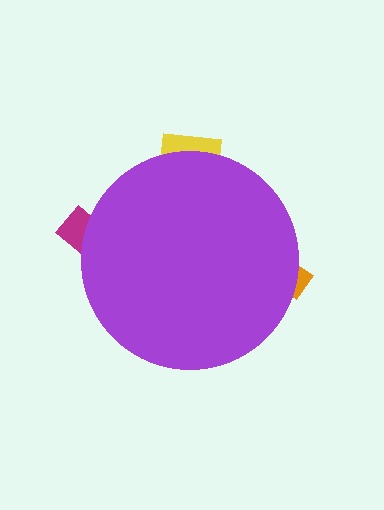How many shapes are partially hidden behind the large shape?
3 shapes are partially hidden.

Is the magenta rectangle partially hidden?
Yes, the magenta rectangle is partially hidden behind the purple circle.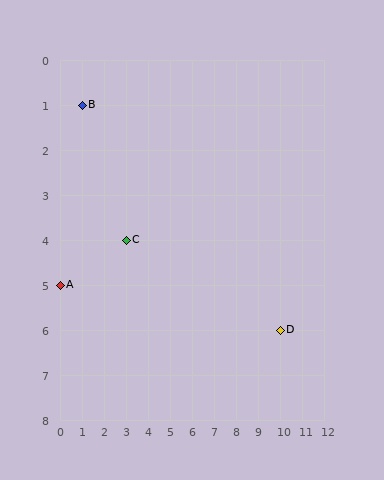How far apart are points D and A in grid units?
Points D and A are 10 columns and 1 row apart (about 10.0 grid units diagonally).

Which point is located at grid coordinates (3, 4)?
Point C is at (3, 4).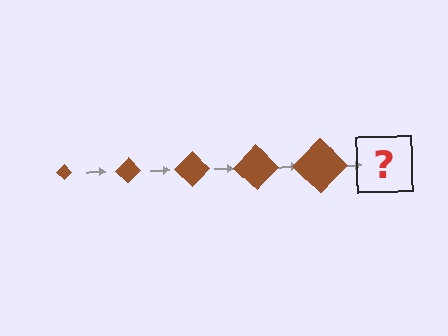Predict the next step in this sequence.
The next step is a brown diamond, larger than the previous one.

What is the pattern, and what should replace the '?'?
The pattern is that the diamond gets progressively larger each step. The '?' should be a brown diamond, larger than the previous one.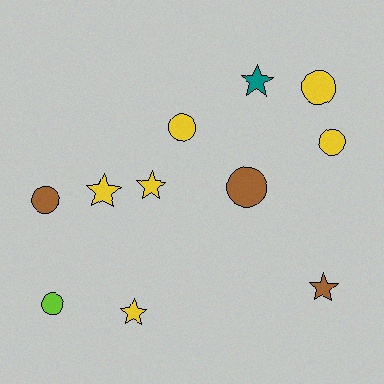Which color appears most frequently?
Yellow, with 6 objects.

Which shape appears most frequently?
Circle, with 6 objects.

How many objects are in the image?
There are 11 objects.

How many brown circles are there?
There are 2 brown circles.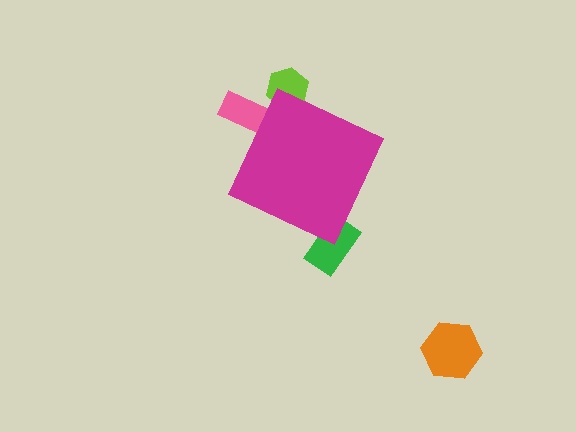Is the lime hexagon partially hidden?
Yes, the lime hexagon is partially hidden behind the magenta diamond.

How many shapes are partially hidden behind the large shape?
3 shapes are partially hidden.